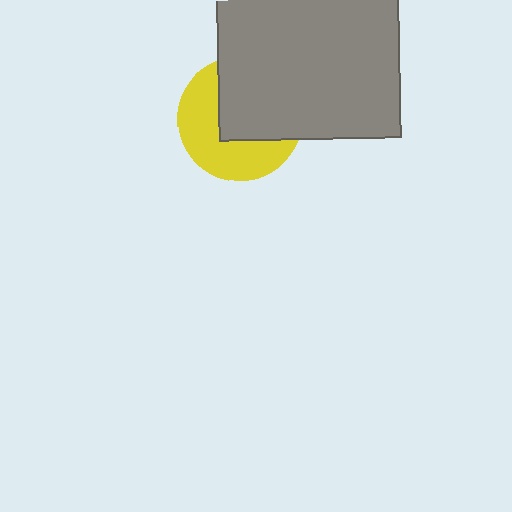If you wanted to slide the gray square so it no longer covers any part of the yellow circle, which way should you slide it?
Slide it toward the upper-right — that is the most direct way to separate the two shapes.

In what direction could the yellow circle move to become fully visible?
The yellow circle could move toward the lower-left. That would shift it out from behind the gray square entirely.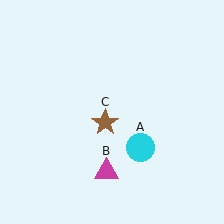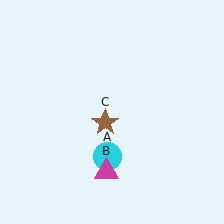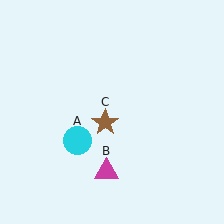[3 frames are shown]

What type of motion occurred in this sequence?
The cyan circle (object A) rotated clockwise around the center of the scene.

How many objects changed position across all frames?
1 object changed position: cyan circle (object A).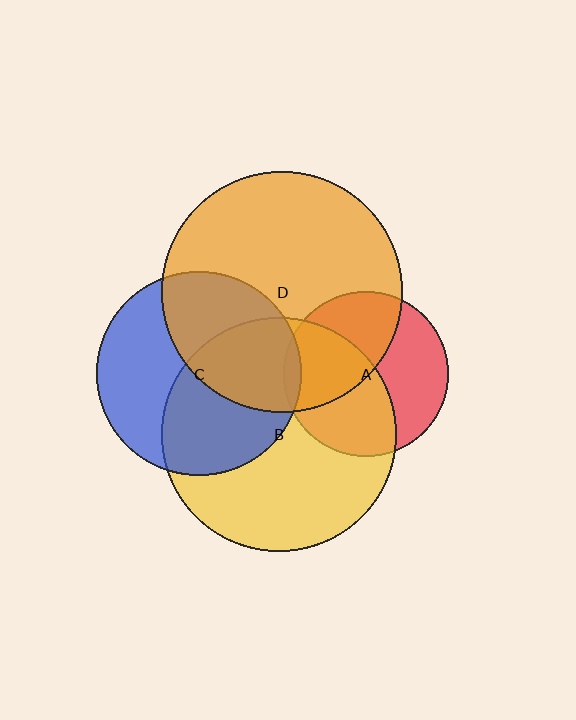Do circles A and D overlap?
Yes.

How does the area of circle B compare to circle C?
Approximately 1.3 times.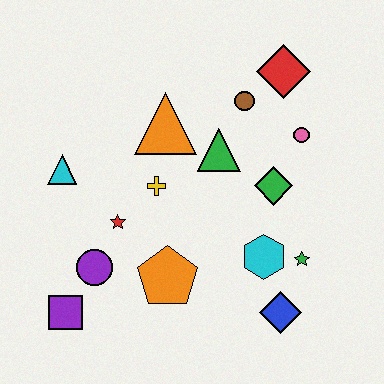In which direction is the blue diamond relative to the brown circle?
The blue diamond is below the brown circle.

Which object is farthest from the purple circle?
The red diamond is farthest from the purple circle.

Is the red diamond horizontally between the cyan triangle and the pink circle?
Yes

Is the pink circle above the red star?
Yes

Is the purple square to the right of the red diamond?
No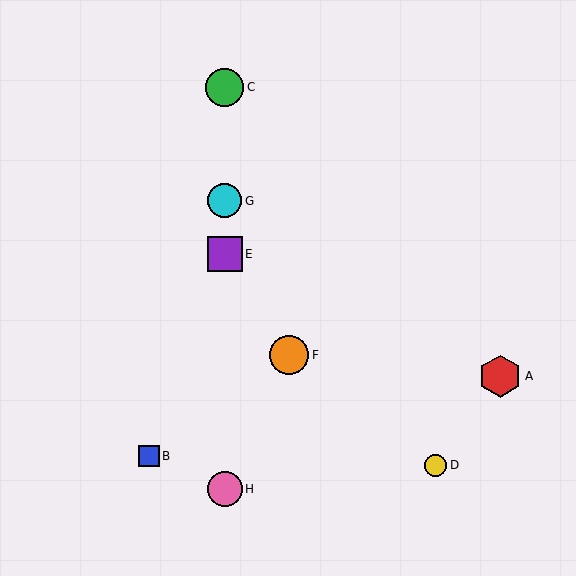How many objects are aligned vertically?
4 objects (C, E, G, H) are aligned vertically.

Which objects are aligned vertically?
Objects C, E, G, H are aligned vertically.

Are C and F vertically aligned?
No, C is at x≈225 and F is at x≈289.